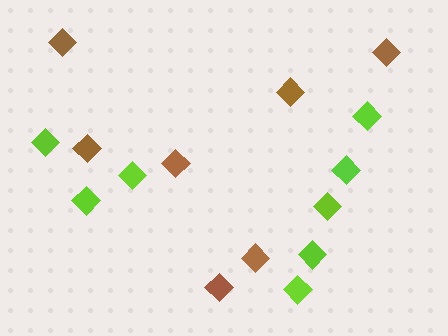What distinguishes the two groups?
There are 2 groups: one group of lime diamonds (8) and one group of brown diamonds (7).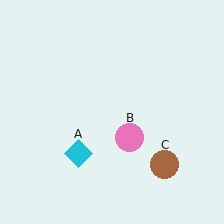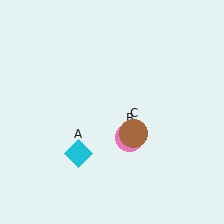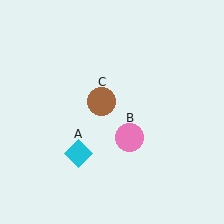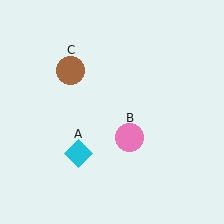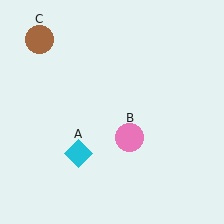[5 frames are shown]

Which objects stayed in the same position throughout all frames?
Cyan diamond (object A) and pink circle (object B) remained stationary.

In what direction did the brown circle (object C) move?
The brown circle (object C) moved up and to the left.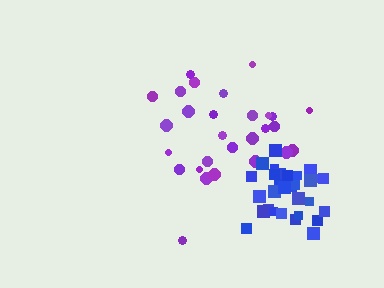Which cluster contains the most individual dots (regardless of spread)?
Blue (33).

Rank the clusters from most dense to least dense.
blue, purple.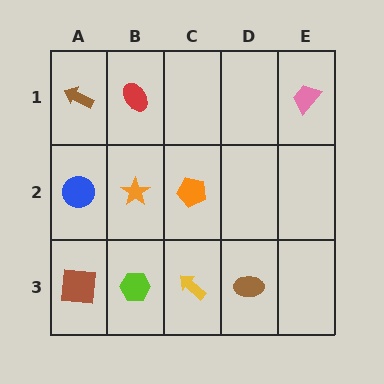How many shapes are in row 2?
3 shapes.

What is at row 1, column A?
A brown arrow.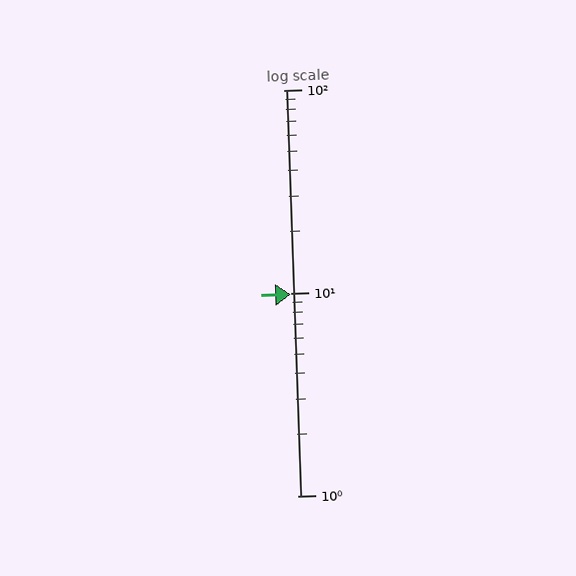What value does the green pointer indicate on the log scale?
The pointer indicates approximately 9.8.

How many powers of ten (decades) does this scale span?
The scale spans 2 decades, from 1 to 100.